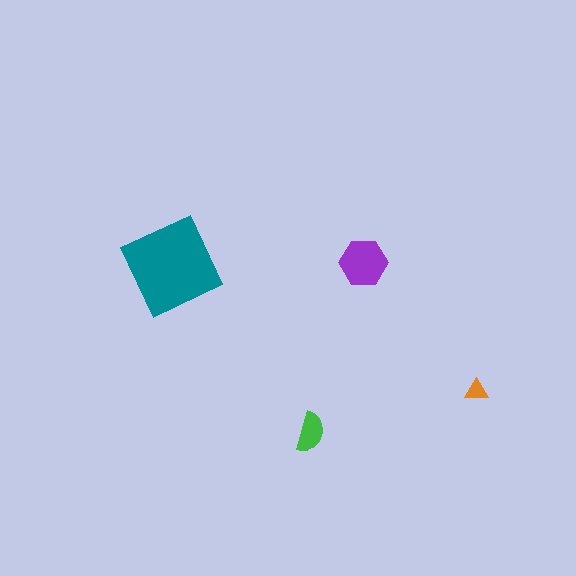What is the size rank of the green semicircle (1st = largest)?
3rd.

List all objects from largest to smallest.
The teal diamond, the purple hexagon, the green semicircle, the orange triangle.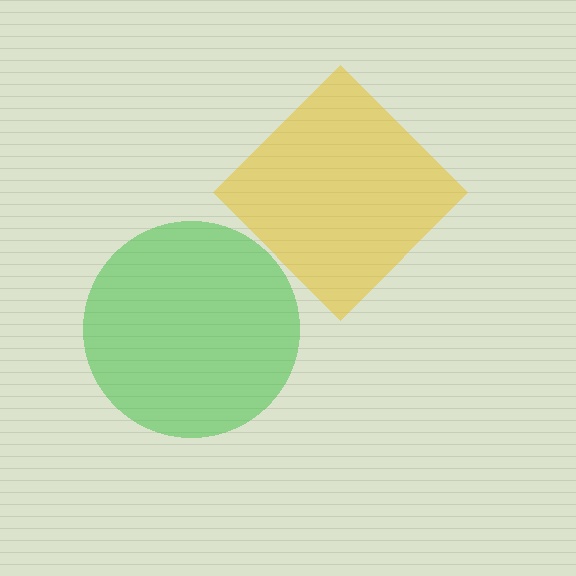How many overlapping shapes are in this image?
There are 2 overlapping shapes in the image.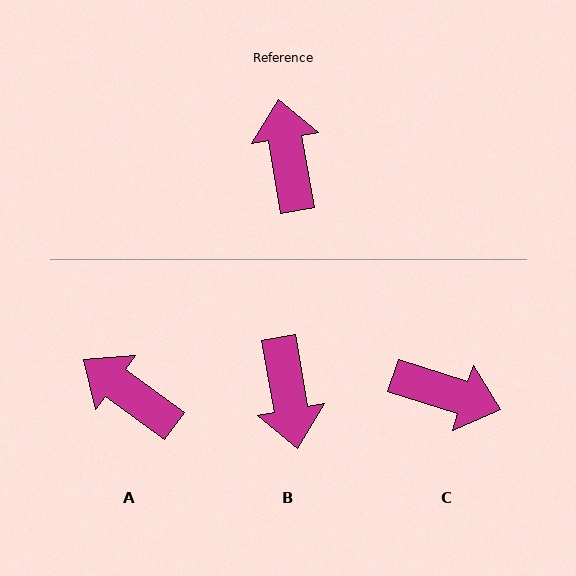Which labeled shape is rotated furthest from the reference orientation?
B, about 180 degrees away.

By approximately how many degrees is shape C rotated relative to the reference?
Approximately 118 degrees clockwise.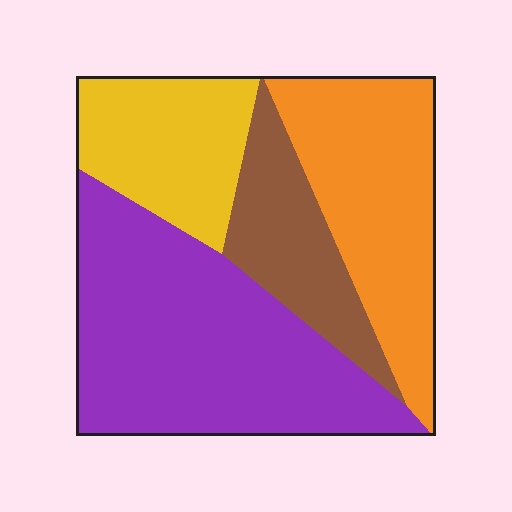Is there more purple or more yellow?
Purple.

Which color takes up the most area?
Purple, at roughly 40%.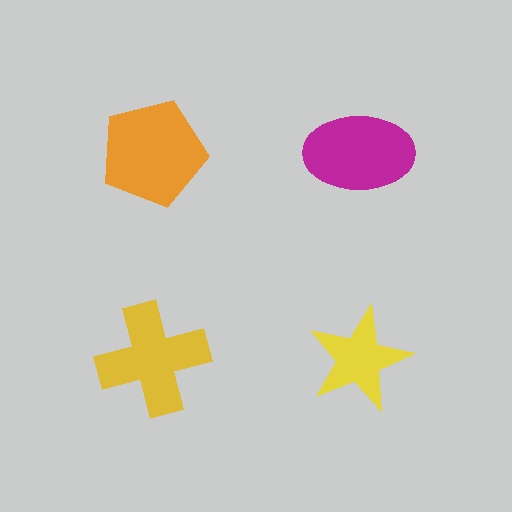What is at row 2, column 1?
A yellow cross.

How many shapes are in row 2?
2 shapes.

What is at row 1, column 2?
A magenta ellipse.